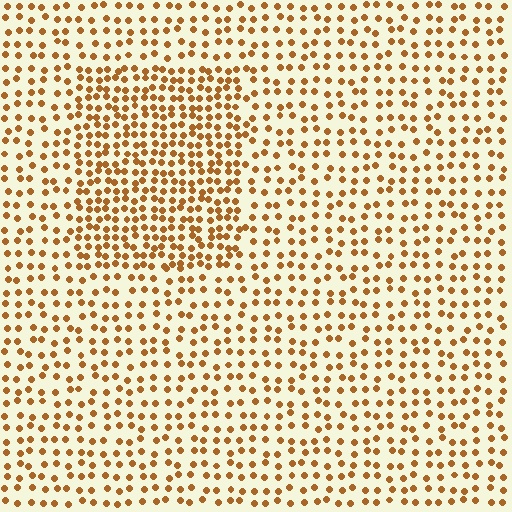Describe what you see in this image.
The image contains small brown elements arranged at two different densities. A rectangle-shaped region is visible where the elements are more densely packed than the surrounding area.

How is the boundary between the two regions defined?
The boundary is defined by a change in element density (approximately 1.8x ratio). All elements are the same color, size, and shape.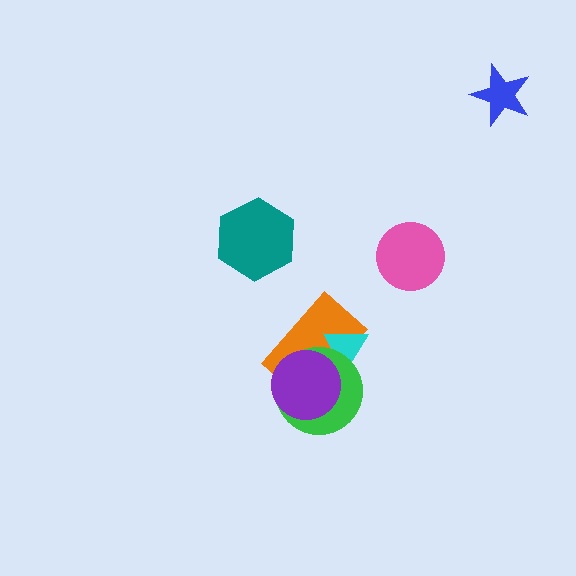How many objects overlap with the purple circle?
3 objects overlap with the purple circle.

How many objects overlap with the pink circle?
0 objects overlap with the pink circle.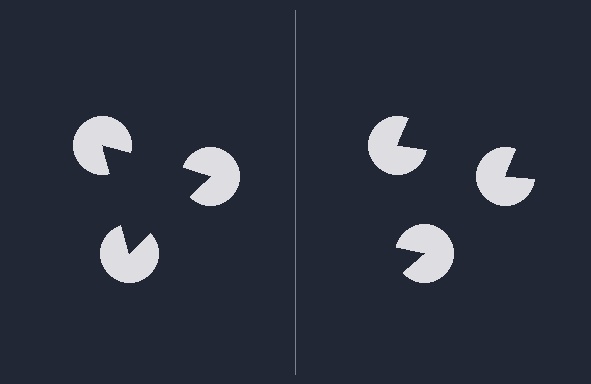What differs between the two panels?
The pac-man discs are positioned identically on both sides; only the wedge orientations differ. On the left they align to a triangle; on the right they are misaligned.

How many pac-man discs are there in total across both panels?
6 — 3 on each side.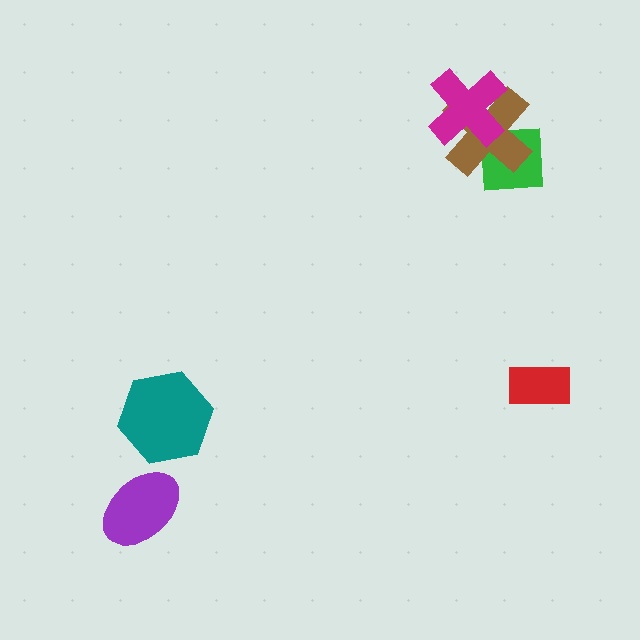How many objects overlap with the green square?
2 objects overlap with the green square.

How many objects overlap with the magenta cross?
2 objects overlap with the magenta cross.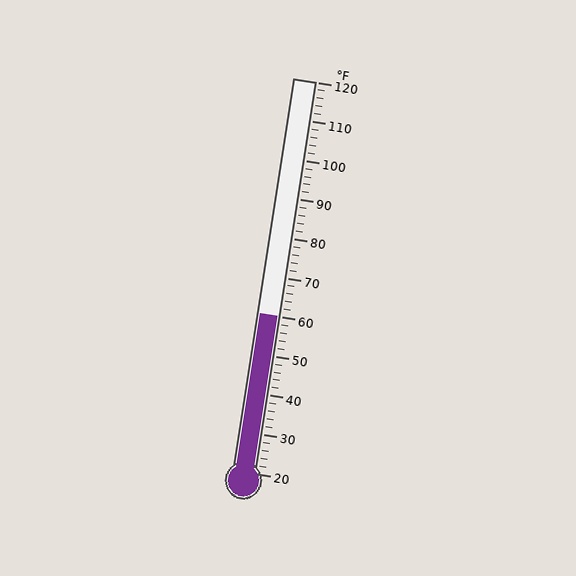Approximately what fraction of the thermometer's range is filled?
The thermometer is filled to approximately 40% of its range.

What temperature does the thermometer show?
The thermometer shows approximately 60°F.